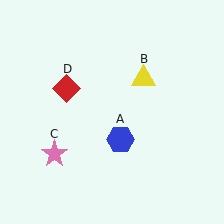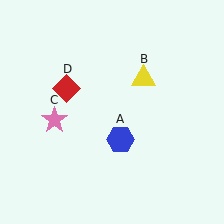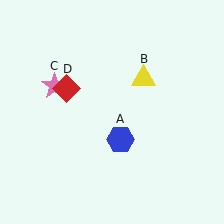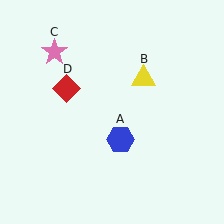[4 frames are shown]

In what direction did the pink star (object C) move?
The pink star (object C) moved up.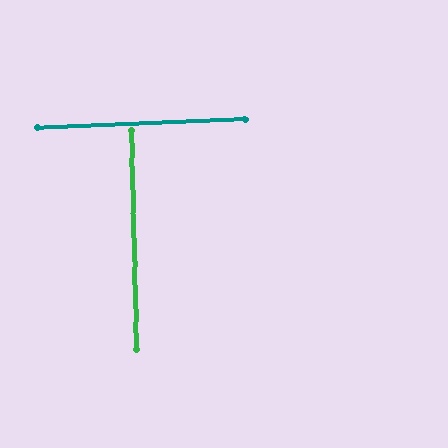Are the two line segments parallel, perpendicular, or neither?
Perpendicular — they meet at approximately 89°.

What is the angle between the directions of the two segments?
Approximately 89 degrees.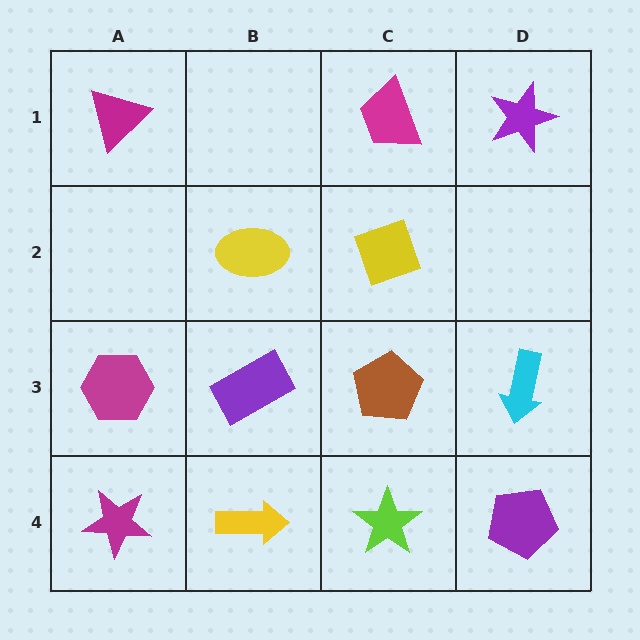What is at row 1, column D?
A purple star.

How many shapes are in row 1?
3 shapes.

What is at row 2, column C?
A yellow diamond.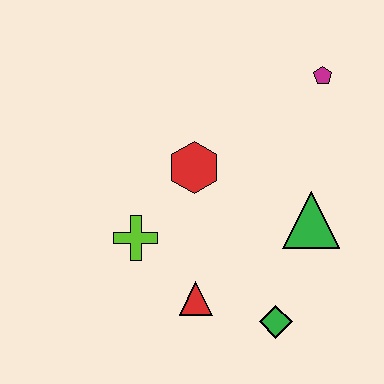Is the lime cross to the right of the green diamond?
No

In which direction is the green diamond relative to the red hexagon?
The green diamond is below the red hexagon.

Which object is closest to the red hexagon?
The lime cross is closest to the red hexagon.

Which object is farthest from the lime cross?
The magenta pentagon is farthest from the lime cross.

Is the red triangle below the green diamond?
No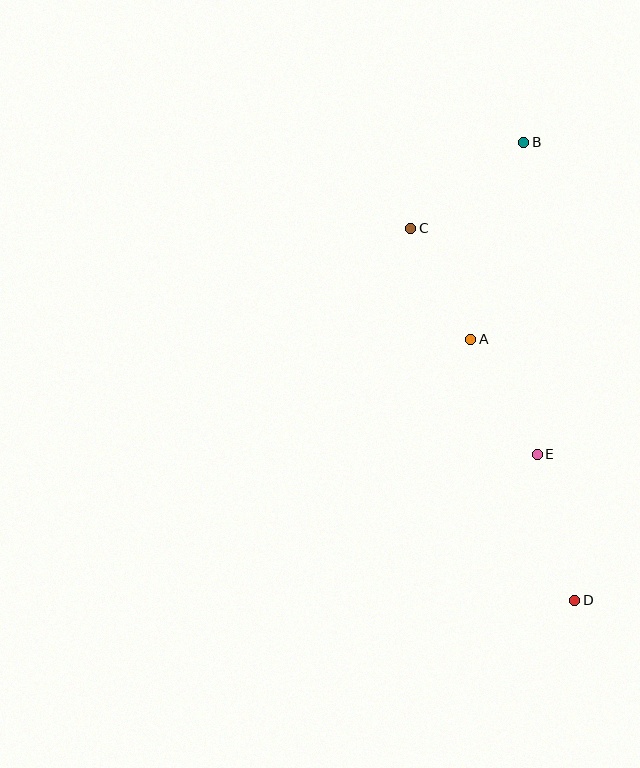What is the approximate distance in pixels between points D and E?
The distance between D and E is approximately 151 pixels.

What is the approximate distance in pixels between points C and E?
The distance between C and E is approximately 259 pixels.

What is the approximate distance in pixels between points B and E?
The distance between B and E is approximately 313 pixels.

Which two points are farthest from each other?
Points B and D are farthest from each other.